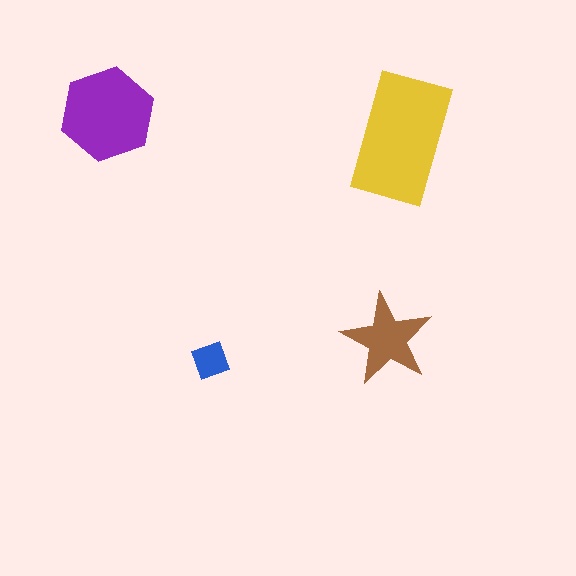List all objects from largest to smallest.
The yellow rectangle, the purple hexagon, the brown star, the blue square.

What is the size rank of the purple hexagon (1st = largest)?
2nd.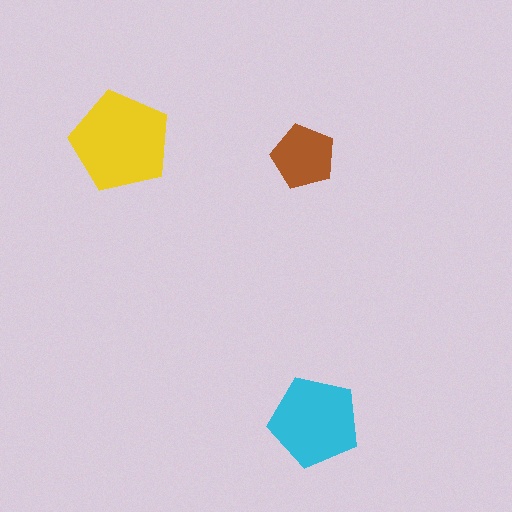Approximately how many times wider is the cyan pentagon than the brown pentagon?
About 1.5 times wider.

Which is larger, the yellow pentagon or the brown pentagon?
The yellow one.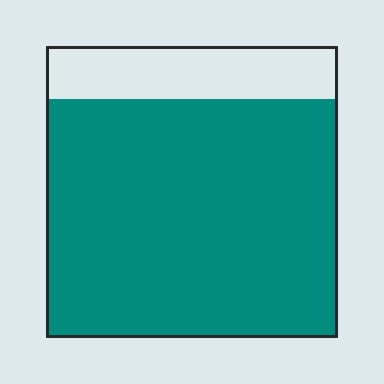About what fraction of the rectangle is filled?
About five sixths (5/6).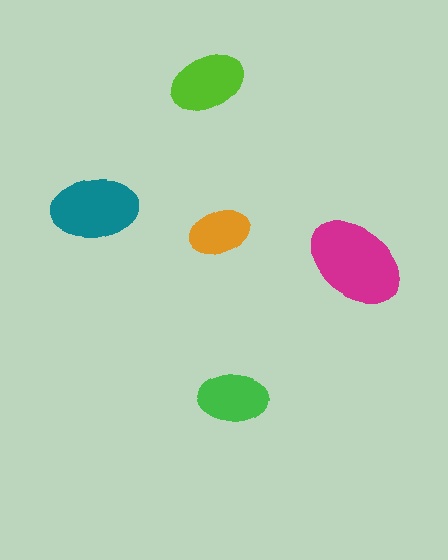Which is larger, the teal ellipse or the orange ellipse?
The teal one.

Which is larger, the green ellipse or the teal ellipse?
The teal one.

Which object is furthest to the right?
The magenta ellipse is rightmost.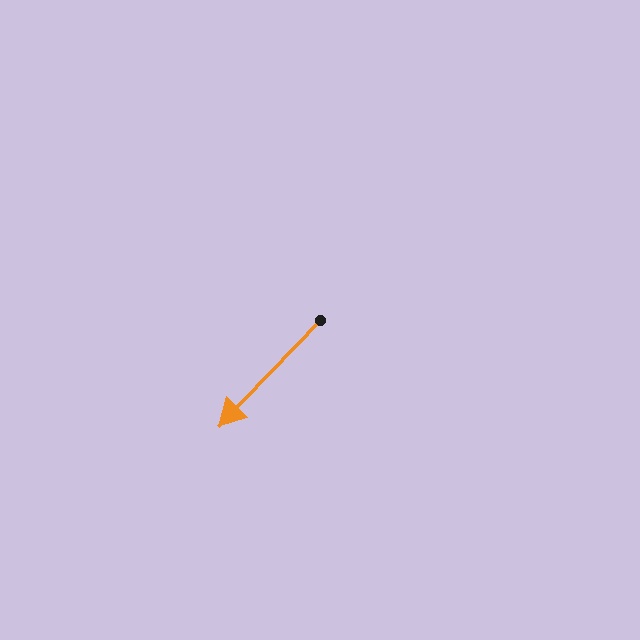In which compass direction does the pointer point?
Southwest.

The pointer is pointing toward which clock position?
Roughly 7 o'clock.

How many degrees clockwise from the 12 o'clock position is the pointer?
Approximately 224 degrees.